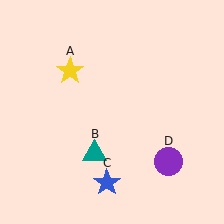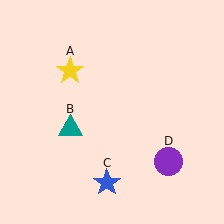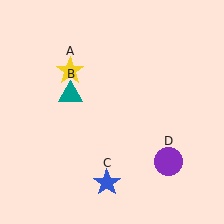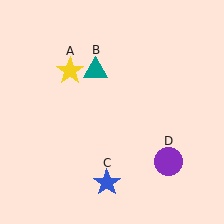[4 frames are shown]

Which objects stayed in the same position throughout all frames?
Yellow star (object A) and blue star (object C) and purple circle (object D) remained stationary.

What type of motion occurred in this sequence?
The teal triangle (object B) rotated clockwise around the center of the scene.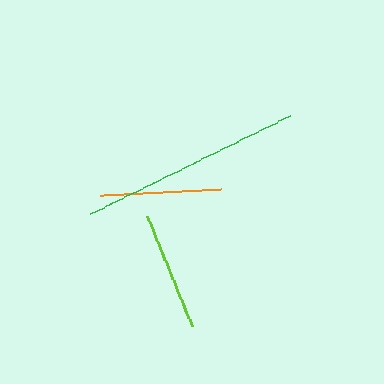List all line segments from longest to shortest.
From longest to shortest: green, orange, lime.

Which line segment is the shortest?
The lime line is the shortest at approximately 119 pixels.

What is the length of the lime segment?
The lime segment is approximately 119 pixels long.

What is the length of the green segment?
The green segment is approximately 223 pixels long.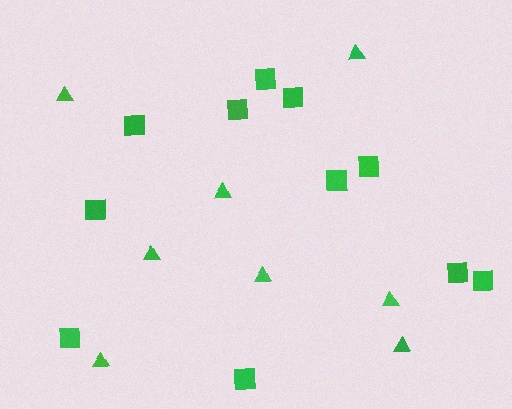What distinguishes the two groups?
There are 2 groups: one group of triangles (8) and one group of squares (11).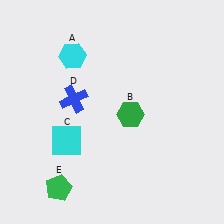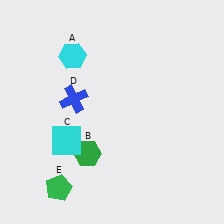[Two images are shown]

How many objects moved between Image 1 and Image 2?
1 object moved between the two images.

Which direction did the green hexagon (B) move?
The green hexagon (B) moved left.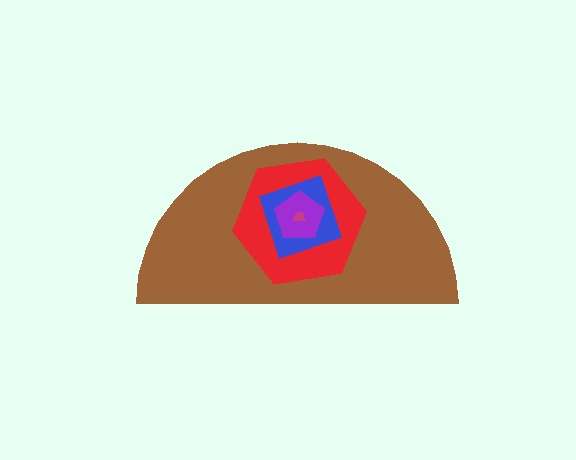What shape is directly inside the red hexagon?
The blue square.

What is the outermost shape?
The brown semicircle.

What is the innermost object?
The magenta trapezoid.